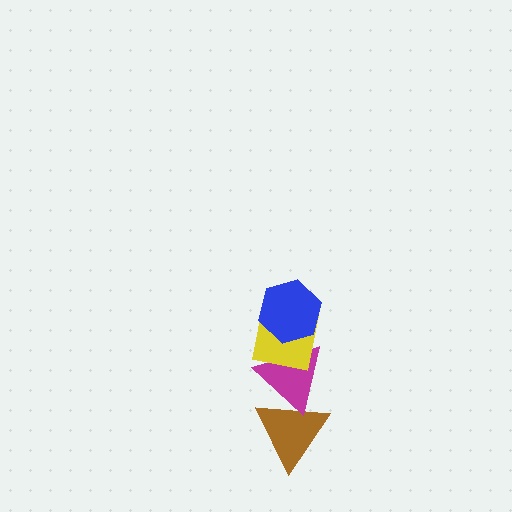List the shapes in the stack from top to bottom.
From top to bottom: the blue hexagon, the yellow square, the magenta triangle, the brown triangle.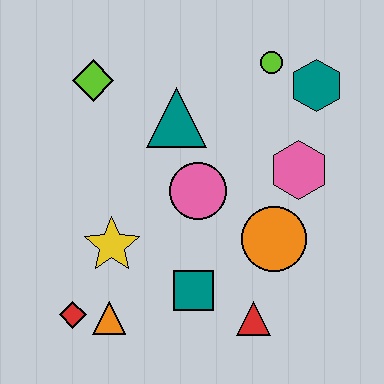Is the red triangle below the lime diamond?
Yes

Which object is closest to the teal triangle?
The pink circle is closest to the teal triangle.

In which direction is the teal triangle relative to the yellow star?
The teal triangle is above the yellow star.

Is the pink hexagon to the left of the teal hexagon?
Yes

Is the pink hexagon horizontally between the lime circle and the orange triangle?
No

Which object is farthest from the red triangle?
The lime diamond is farthest from the red triangle.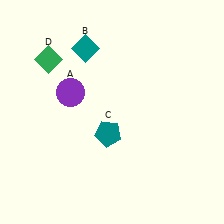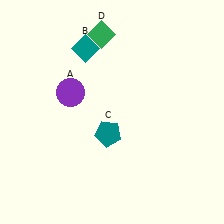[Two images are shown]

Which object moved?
The green diamond (D) moved right.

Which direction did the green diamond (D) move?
The green diamond (D) moved right.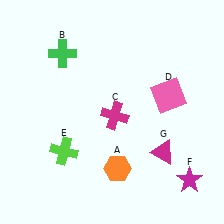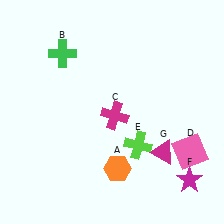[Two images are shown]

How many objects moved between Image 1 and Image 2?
2 objects moved between the two images.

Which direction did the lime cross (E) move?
The lime cross (E) moved right.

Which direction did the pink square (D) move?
The pink square (D) moved down.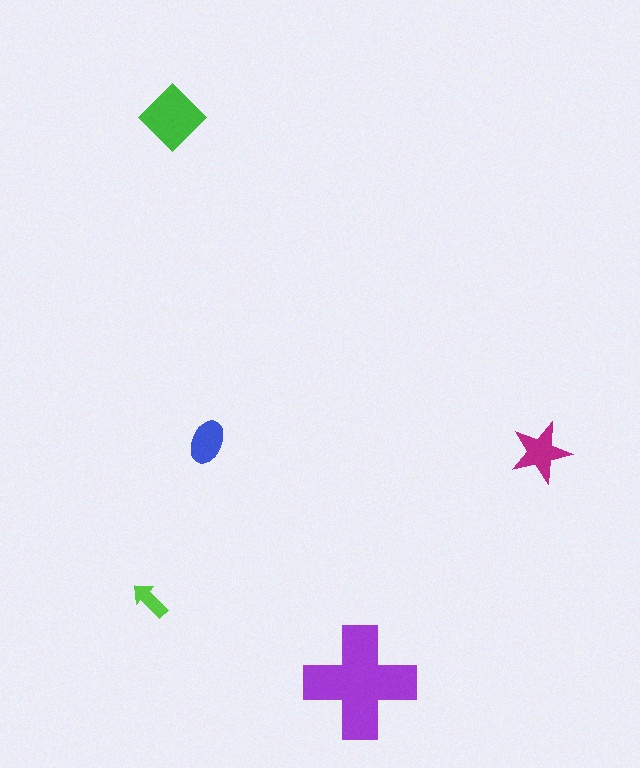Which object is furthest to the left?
The lime arrow is leftmost.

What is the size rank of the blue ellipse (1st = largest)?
4th.